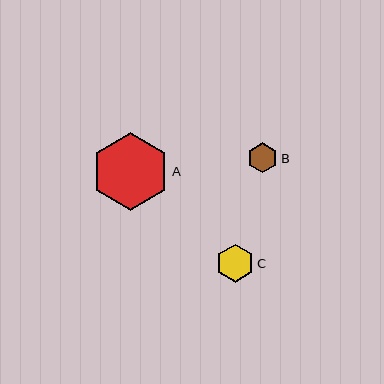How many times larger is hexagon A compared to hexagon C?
Hexagon A is approximately 2.1 times the size of hexagon C.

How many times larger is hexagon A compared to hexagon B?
Hexagon A is approximately 2.6 times the size of hexagon B.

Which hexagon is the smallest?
Hexagon B is the smallest with a size of approximately 30 pixels.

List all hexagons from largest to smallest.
From largest to smallest: A, C, B.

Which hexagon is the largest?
Hexagon A is the largest with a size of approximately 78 pixels.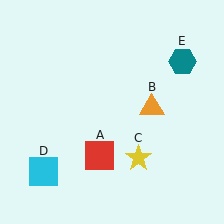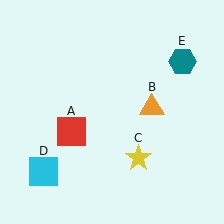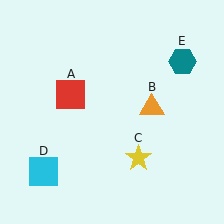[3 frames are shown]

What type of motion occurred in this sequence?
The red square (object A) rotated clockwise around the center of the scene.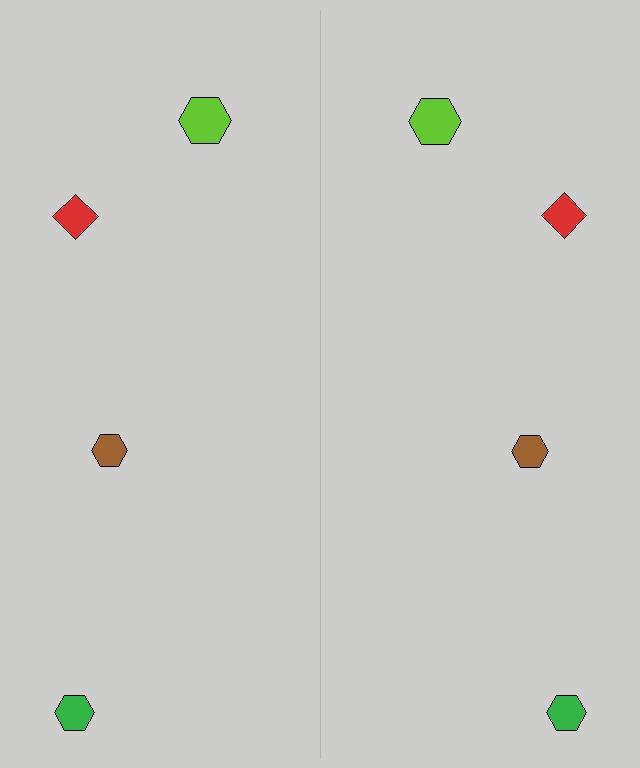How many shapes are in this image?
There are 8 shapes in this image.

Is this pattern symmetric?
Yes, this pattern has bilateral (reflection) symmetry.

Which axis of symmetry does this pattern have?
The pattern has a vertical axis of symmetry running through the center of the image.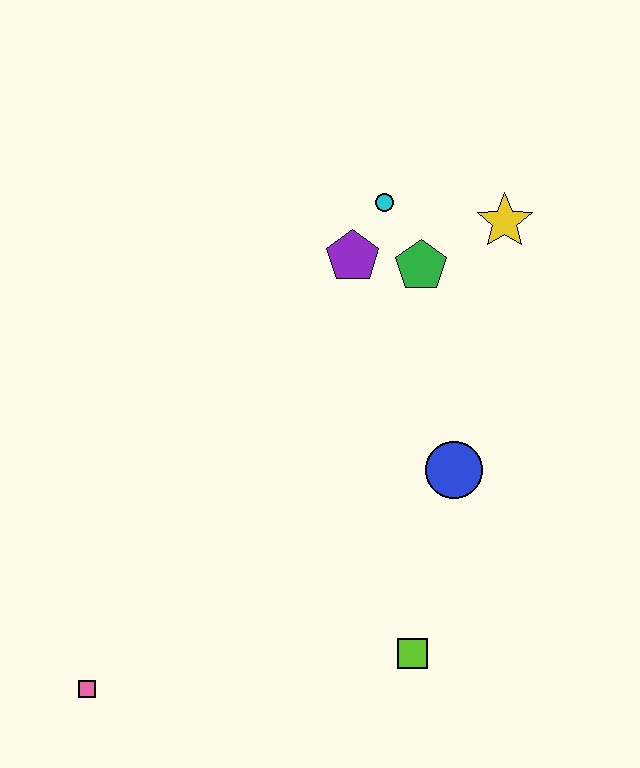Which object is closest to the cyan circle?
The purple pentagon is closest to the cyan circle.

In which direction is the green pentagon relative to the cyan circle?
The green pentagon is below the cyan circle.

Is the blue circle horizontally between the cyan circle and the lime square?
No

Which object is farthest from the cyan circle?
The pink square is farthest from the cyan circle.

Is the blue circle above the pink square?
Yes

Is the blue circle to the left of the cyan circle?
No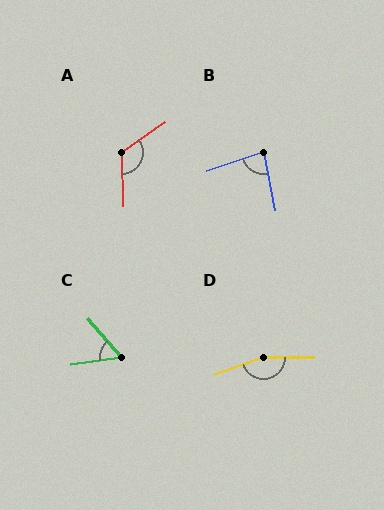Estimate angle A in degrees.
Approximately 123 degrees.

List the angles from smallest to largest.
C (57°), B (82°), A (123°), D (161°).